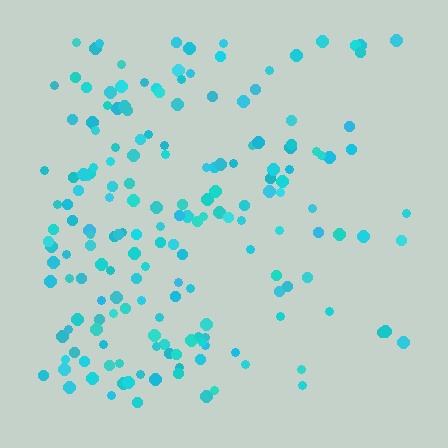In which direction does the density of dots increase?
From right to left, with the left side densest.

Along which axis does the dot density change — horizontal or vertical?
Horizontal.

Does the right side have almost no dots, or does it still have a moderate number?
Still a moderate number, just noticeably fewer than the left.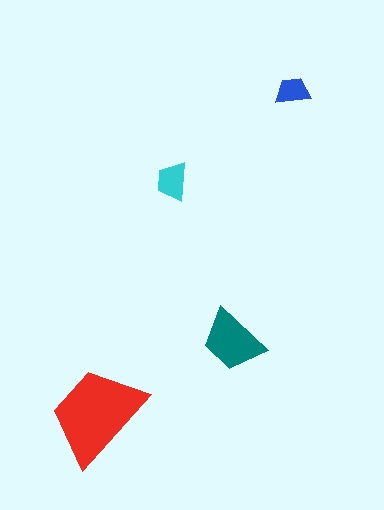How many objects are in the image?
There are 4 objects in the image.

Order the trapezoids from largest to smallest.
the red one, the teal one, the cyan one, the blue one.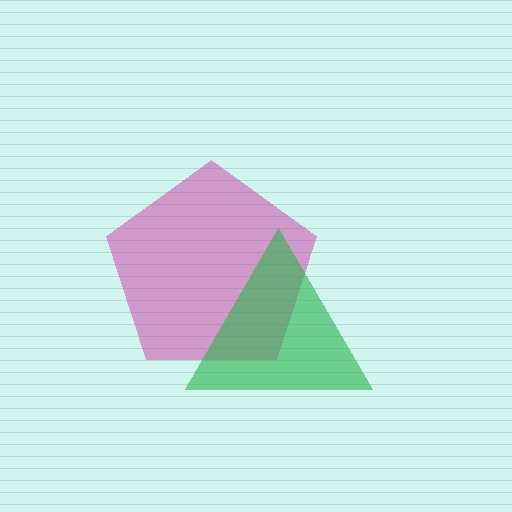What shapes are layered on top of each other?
The layered shapes are: a magenta pentagon, a green triangle.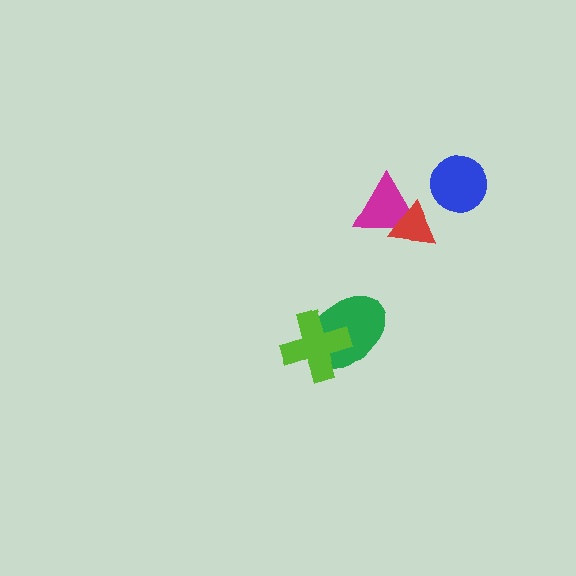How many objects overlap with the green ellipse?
1 object overlaps with the green ellipse.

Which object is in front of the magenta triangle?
The red triangle is in front of the magenta triangle.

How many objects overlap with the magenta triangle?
1 object overlaps with the magenta triangle.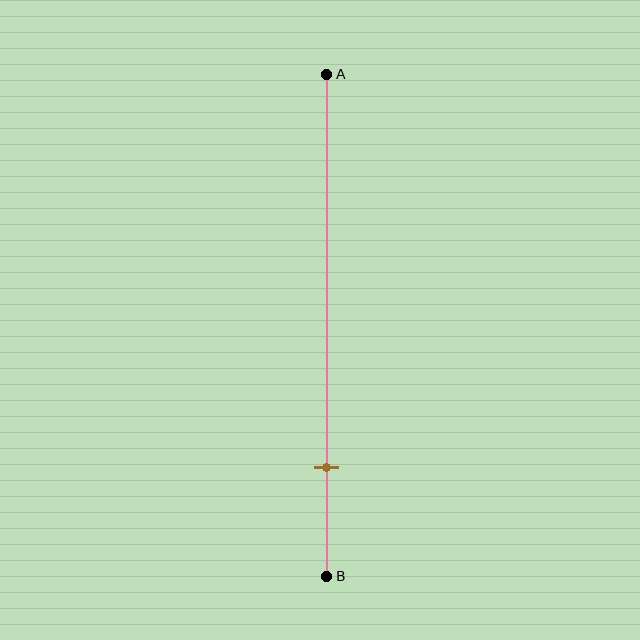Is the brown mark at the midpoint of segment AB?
No, the mark is at about 80% from A, not at the 50% midpoint.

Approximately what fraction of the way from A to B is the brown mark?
The brown mark is approximately 80% of the way from A to B.